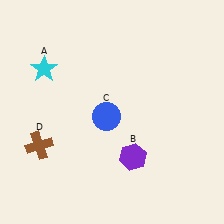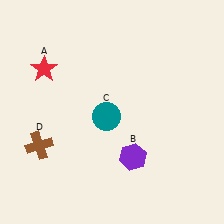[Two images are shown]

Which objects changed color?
A changed from cyan to red. C changed from blue to teal.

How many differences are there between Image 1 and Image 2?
There are 2 differences between the two images.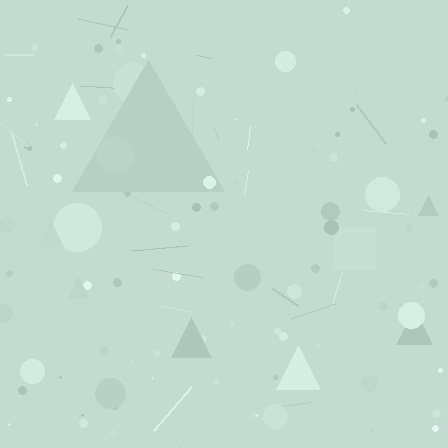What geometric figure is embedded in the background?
A triangle is embedded in the background.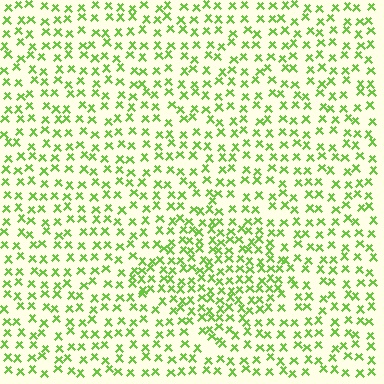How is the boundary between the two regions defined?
The boundary is defined by a change in element density (approximately 1.6x ratio). All elements are the same color, size, and shape.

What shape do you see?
I see a diamond.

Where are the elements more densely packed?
The elements are more densely packed inside the diamond boundary.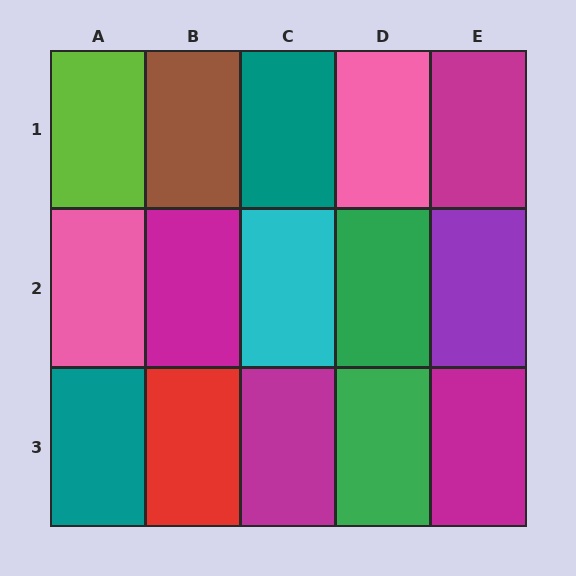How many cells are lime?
1 cell is lime.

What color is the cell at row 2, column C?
Cyan.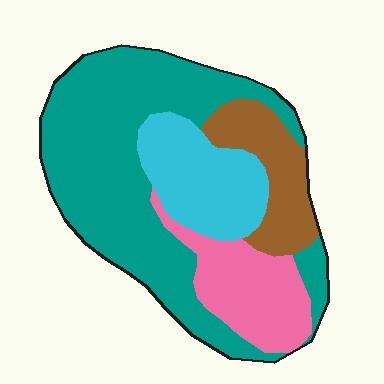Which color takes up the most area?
Teal, at roughly 50%.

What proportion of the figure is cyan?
Cyan takes up about one sixth (1/6) of the figure.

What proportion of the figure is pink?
Pink covers 17% of the figure.